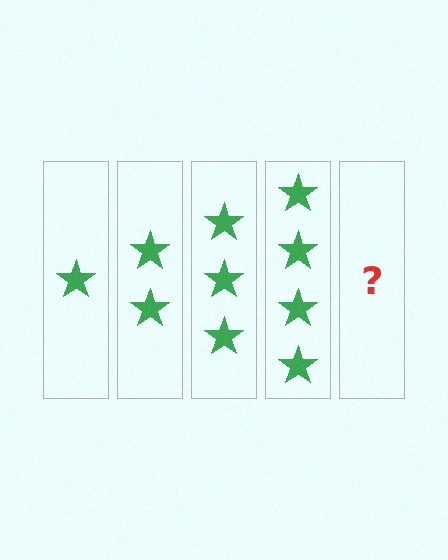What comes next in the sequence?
The next element should be 5 stars.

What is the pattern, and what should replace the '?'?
The pattern is that each step adds one more star. The '?' should be 5 stars.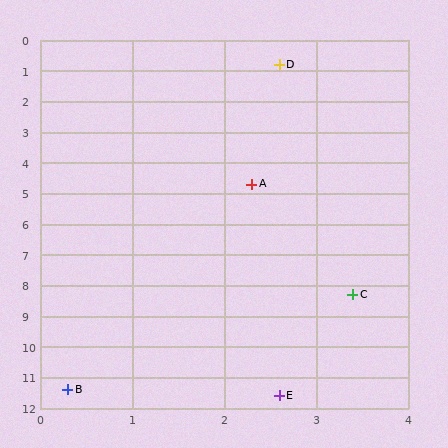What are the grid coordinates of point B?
Point B is at approximately (0.3, 11.4).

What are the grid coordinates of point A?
Point A is at approximately (2.3, 4.7).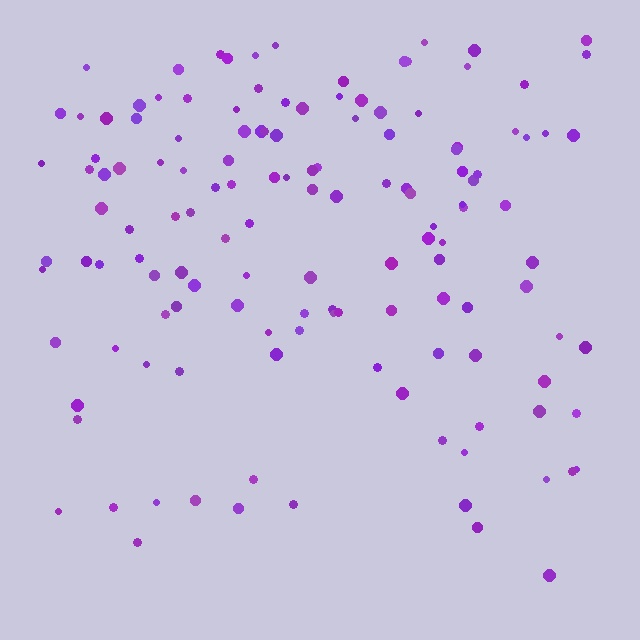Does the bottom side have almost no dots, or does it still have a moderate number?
Still a moderate number, just noticeably fewer than the top.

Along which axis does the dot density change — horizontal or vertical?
Vertical.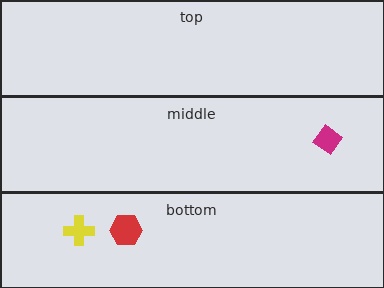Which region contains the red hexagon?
The bottom region.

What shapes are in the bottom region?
The yellow cross, the red hexagon.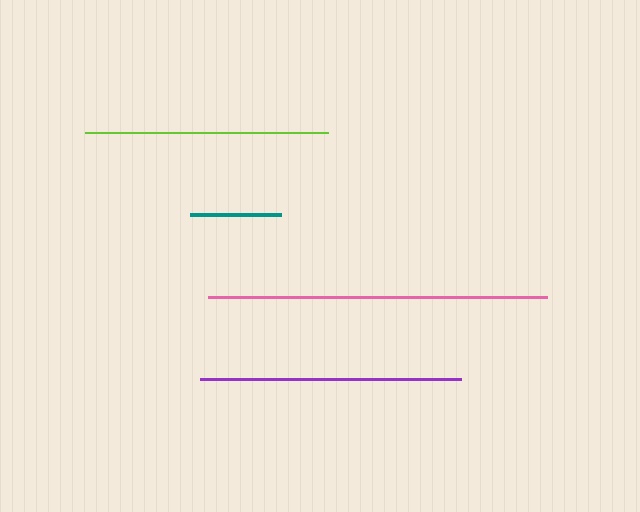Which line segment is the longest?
The pink line is the longest at approximately 339 pixels.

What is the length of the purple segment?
The purple segment is approximately 261 pixels long.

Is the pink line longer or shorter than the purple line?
The pink line is longer than the purple line.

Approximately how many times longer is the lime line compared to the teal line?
The lime line is approximately 2.7 times the length of the teal line.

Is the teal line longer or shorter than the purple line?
The purple line is longer than the teal line.